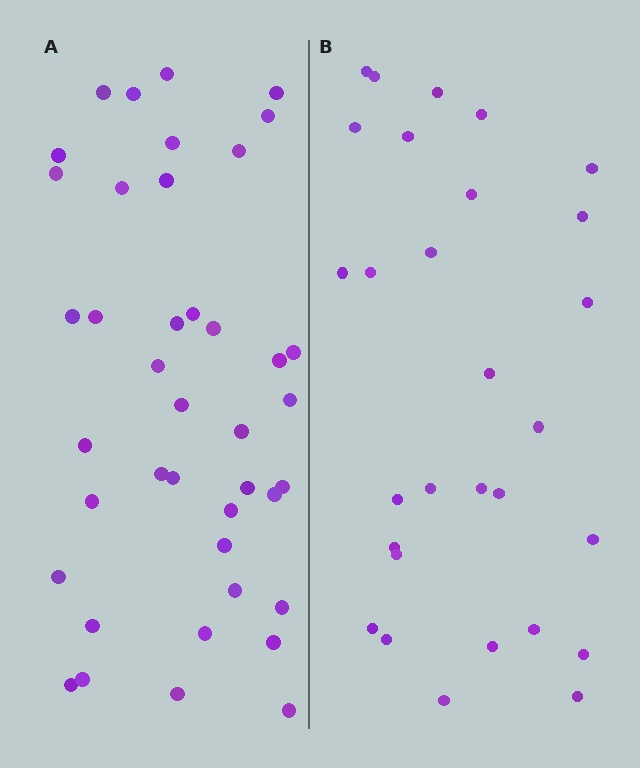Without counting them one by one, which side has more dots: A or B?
Region A (the left region) has more dots.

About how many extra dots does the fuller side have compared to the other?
Region A has roughly 12 or so more dots than region B.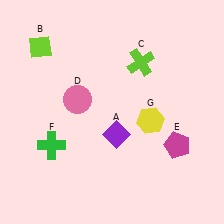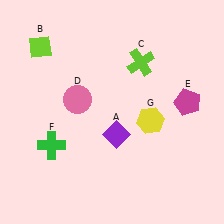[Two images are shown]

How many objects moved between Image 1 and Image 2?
1 object moved between the two images.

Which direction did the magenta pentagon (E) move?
The magenta pentagon (E) moved up.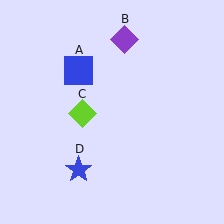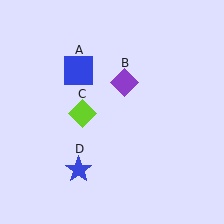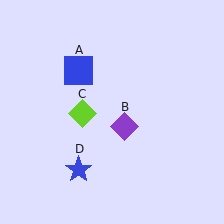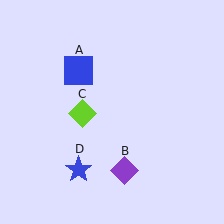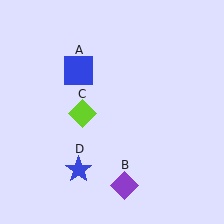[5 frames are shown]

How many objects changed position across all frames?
1 object changed position: purple diamond (object B).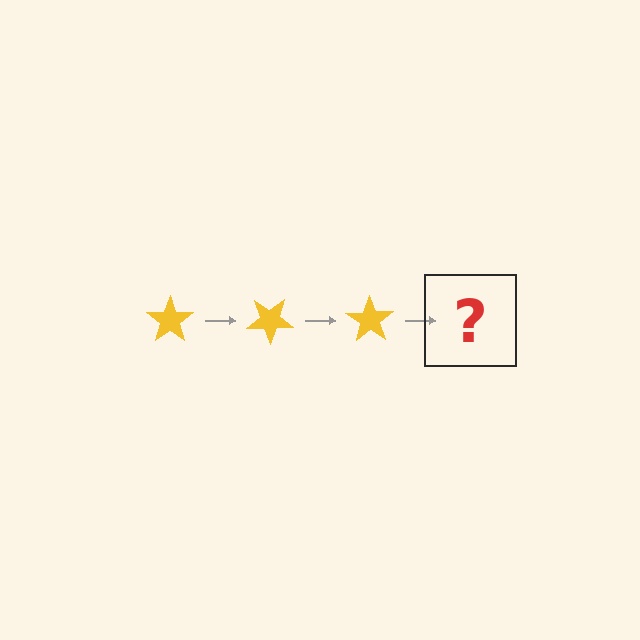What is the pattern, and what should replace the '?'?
The pattern is that the star rotates 35 degrees each step. The '?' should be a yellow star rotated 105 degrees.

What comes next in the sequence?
The next element should be a yellow star rotated 105 degrees.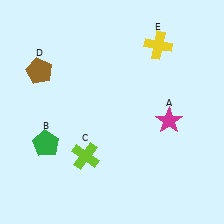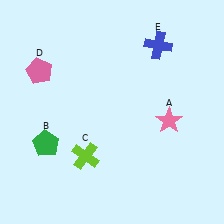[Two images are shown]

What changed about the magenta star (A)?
In Image 1, A is magenta. In Image 2, it changed to pink.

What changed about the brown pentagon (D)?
In Image 1, D is brown. In Image 2, it changed to pink.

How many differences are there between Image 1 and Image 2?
There are 3 differences between the two images.